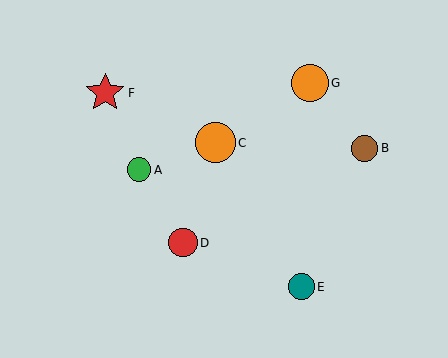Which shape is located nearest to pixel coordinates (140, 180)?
The green circle (labeled A) at (139, 170) is nearest to that location.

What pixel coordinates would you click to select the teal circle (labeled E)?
Click at (301, 287) to select the teal circle E.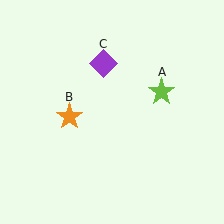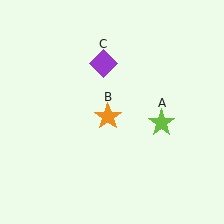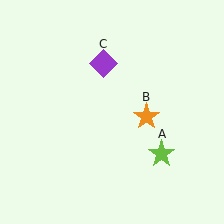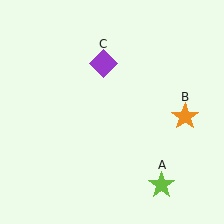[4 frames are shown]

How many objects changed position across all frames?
2 objects changed position: lime star (object A), orange star (object B).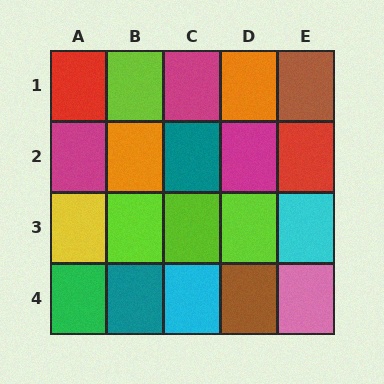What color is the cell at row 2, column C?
Teal.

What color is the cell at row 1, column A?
Red.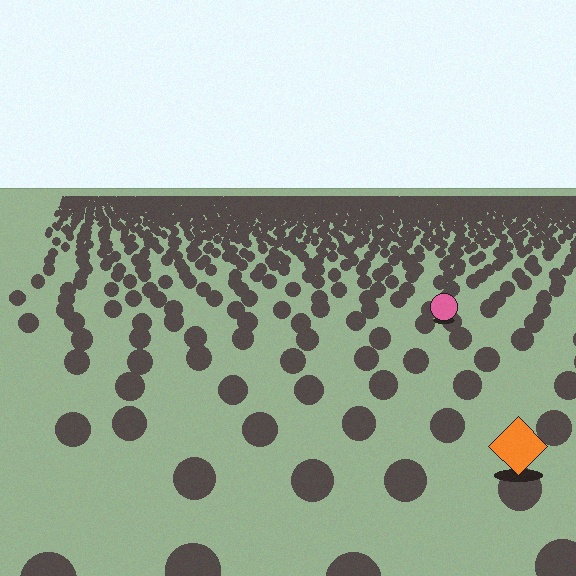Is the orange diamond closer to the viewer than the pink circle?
Yes. The orange diamond is closer — you can tell from the texture gradient: the ground texture is coarser near it.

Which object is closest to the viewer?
The orange diamond is closest. The texture marks near it are larger and more spread out.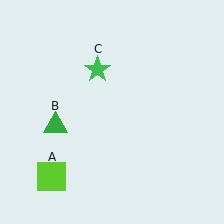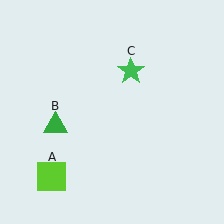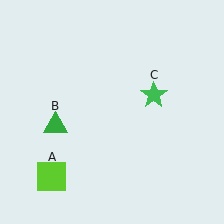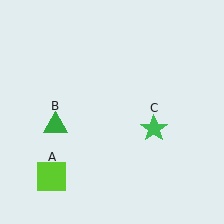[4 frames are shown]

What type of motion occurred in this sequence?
The green star (object C) rotated clockwise around the center of the scene.